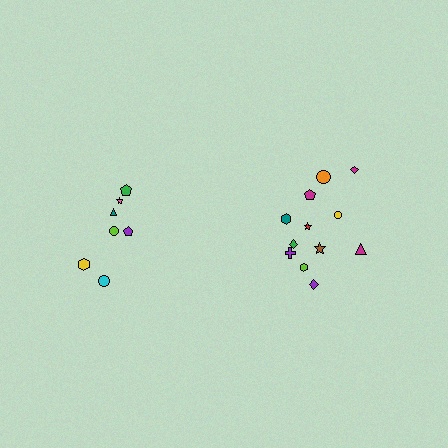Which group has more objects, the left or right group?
The right group.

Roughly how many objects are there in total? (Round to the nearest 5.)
Roughly 20 objects in total.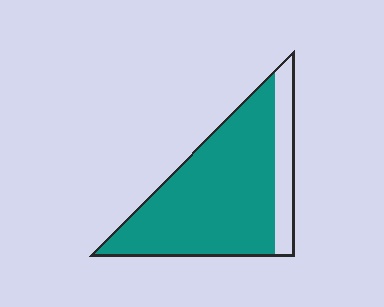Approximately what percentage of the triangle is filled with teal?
Approximately 80%.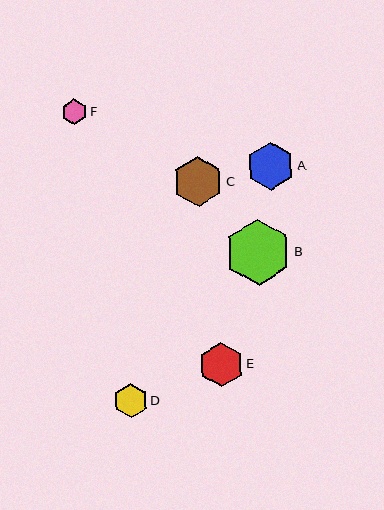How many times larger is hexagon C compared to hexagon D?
Hexagon C is approximately 1.5 times the size of hexagon D.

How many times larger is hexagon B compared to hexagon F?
Hexagon B is approximately 2.5 times the size of hexagon F.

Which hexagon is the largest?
Hexagon B is the largest with a size of approximately 66 pixels.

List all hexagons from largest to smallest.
From largest to smallest: B, C, A, E, D, F.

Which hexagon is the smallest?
Hexagon F is the smallest with a size of approximately 26 pixels.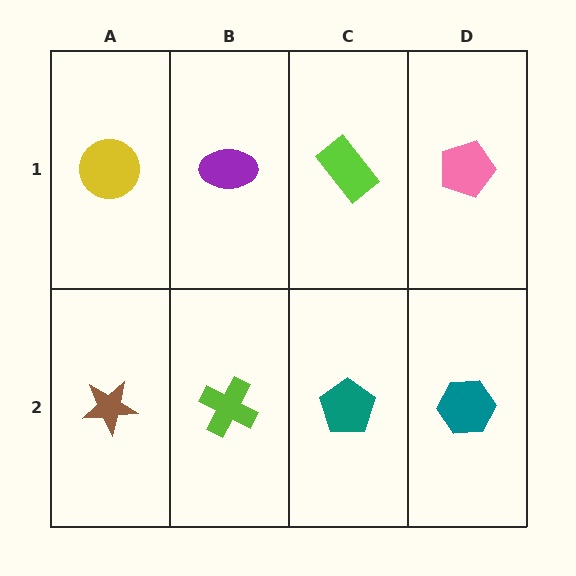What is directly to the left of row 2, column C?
A lime cross.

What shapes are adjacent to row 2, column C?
A lime rectangle (row 1, column C), a lime cross (row 2, column B), a teal hexagon (row 2, column D).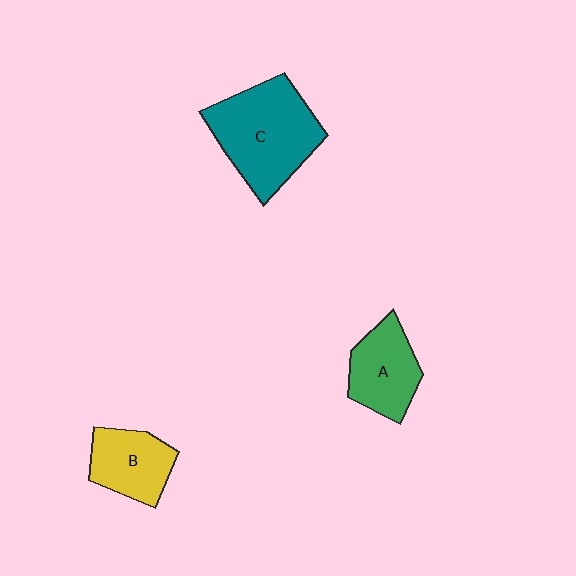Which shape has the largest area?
Shape C (teal).